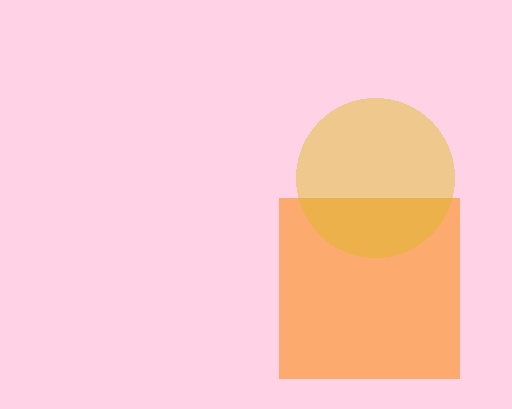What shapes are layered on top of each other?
The layered shapes are: an orange square, a yellow circle.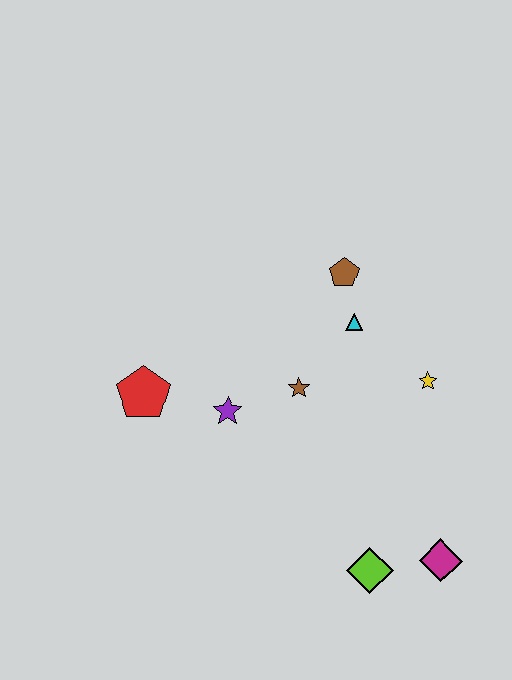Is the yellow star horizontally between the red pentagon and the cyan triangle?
No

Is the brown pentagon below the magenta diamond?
No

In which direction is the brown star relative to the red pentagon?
The brown star is to the right of the red pentagon.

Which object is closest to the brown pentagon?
The cyan triangle is closest to the brown pentagon.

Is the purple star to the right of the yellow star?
No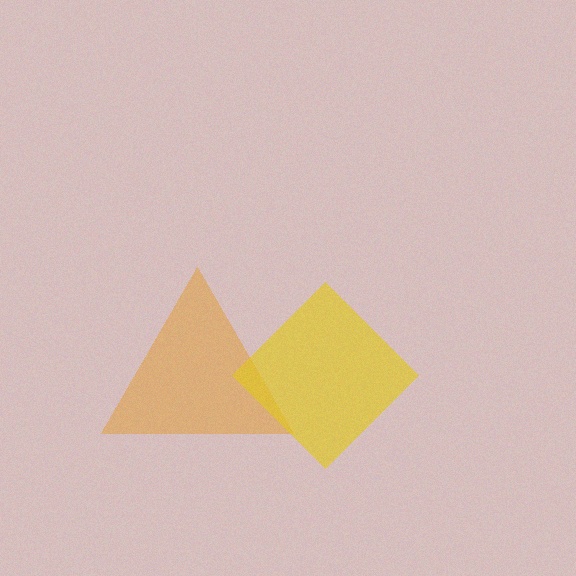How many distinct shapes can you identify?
There are 2 distinct shapes: an orange triangle, a yellow diamond.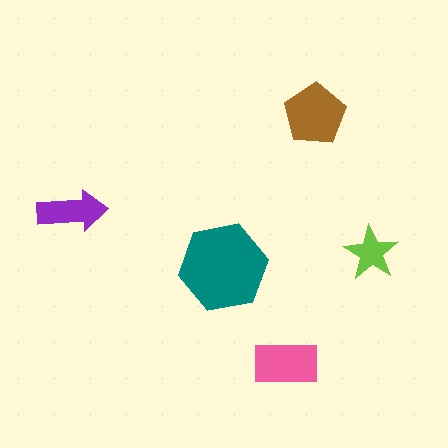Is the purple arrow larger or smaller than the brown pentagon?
Smaller.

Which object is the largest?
The teal hexagon.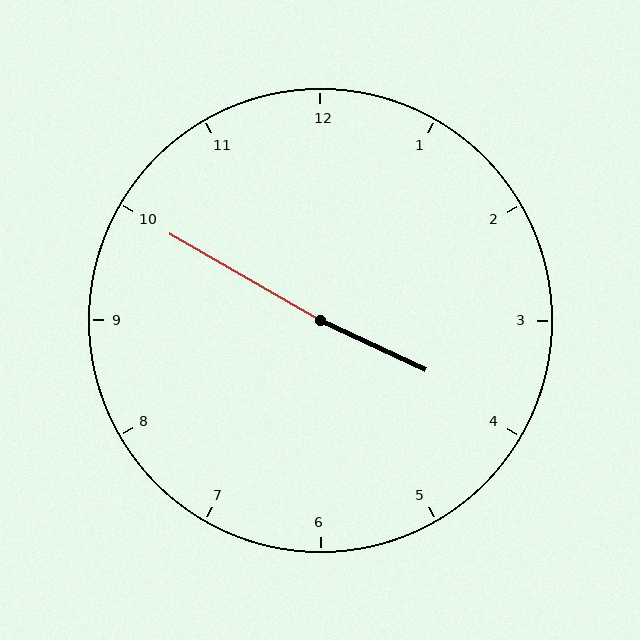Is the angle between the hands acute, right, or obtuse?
It is obtuse.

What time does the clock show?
3:50.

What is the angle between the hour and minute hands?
Approximately 175 degrees.